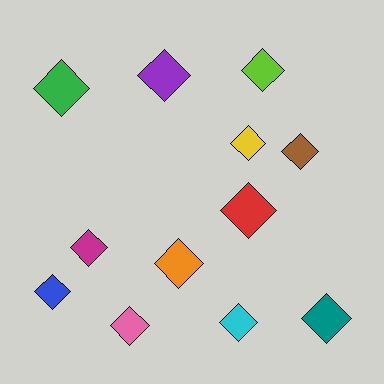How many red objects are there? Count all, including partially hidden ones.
There is 1 red object.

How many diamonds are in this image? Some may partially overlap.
There are 12 diamonds.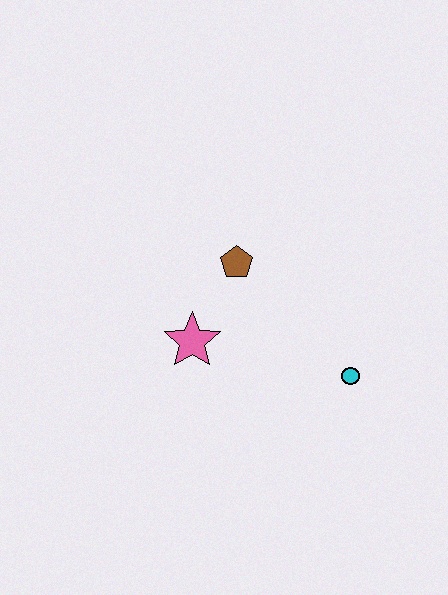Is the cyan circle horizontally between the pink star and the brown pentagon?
No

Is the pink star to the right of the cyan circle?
No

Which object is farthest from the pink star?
The cyan circle is farthest from the pink star.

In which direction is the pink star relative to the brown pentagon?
The pink star is below the brown pentagon.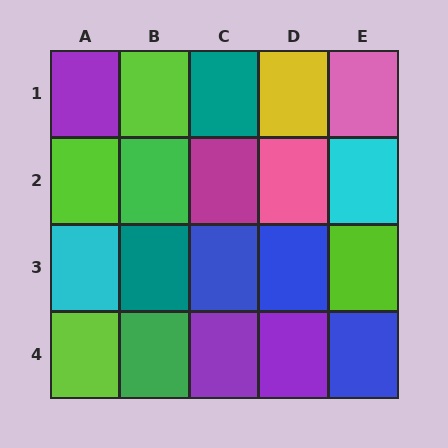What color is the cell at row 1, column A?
Purple.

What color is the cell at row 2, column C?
Magenta.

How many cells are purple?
3 cells are purple.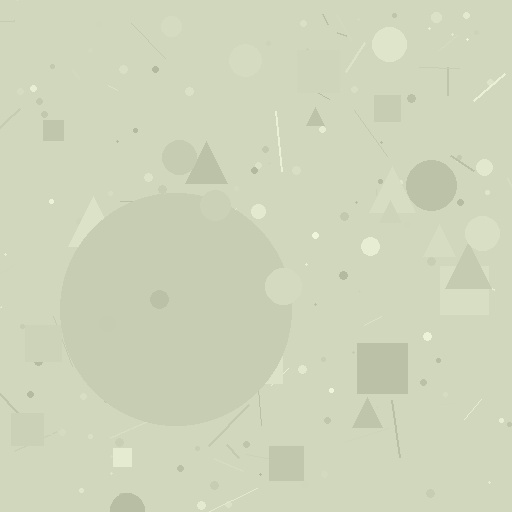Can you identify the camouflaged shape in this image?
The camouflaged shape is a circle.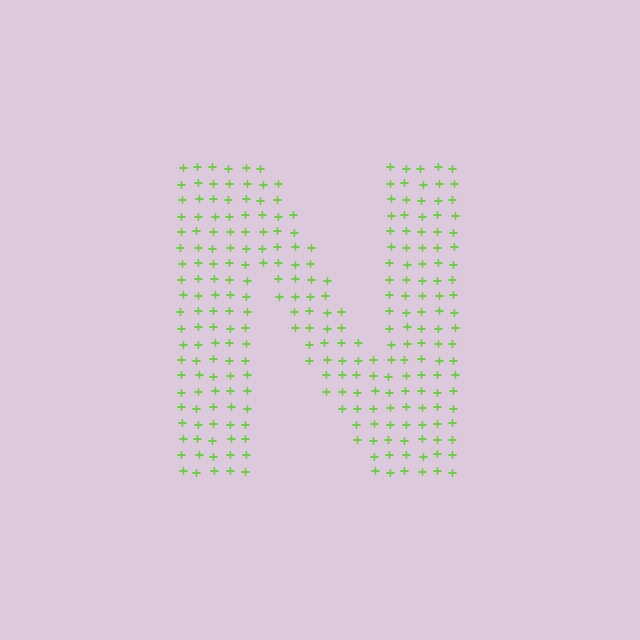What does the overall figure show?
The overall figure shows the letter N.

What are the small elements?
The small elements are plus signs.